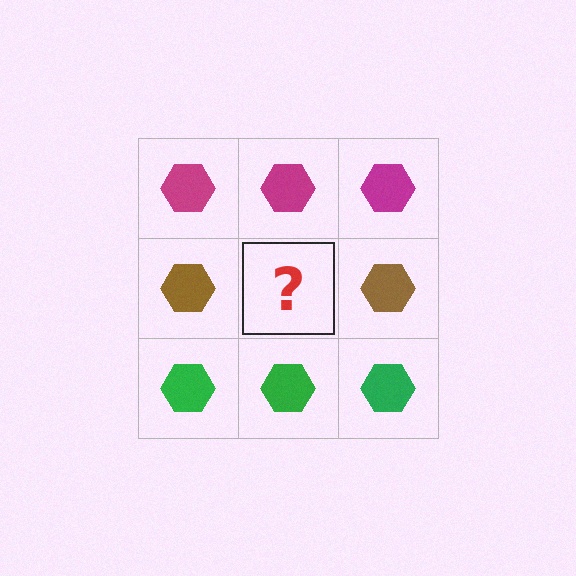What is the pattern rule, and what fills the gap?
The rule is that each row has a consistent color. The gap should be filled with a brown hexagon.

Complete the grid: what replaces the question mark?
The question mark should be replaced with a brown hexagon.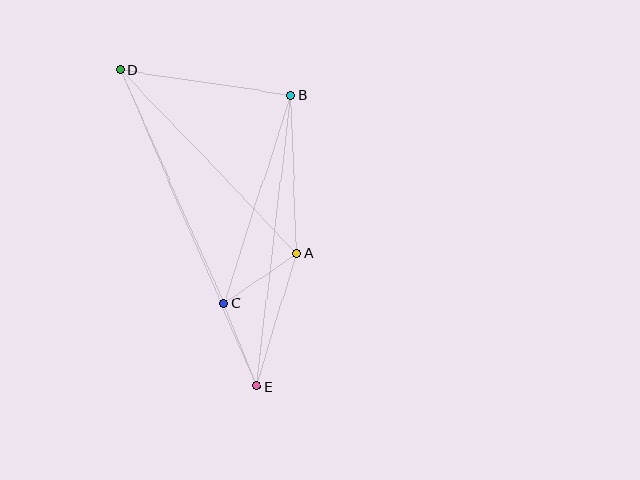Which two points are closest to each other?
Points A and C are closest to each other.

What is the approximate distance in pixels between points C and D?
The distance between C and D is approximately 255 pixels.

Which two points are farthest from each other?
Points D and E are farthest from each other.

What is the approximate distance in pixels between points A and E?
The distance between A and E is approximately 139 pixels.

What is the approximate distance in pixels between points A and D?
The distance between A and D is approximately 254 pixels.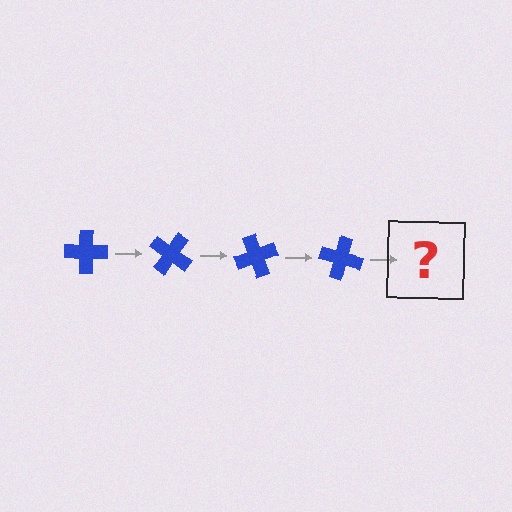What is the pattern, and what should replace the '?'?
The pattern is that the cross rotates 35 degrees each step. The '?' should be a blue cross rotated 140 degrees.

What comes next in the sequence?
The next element should be a blue cross rotated 140 degrees.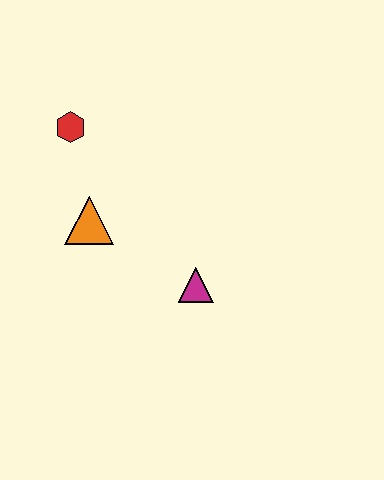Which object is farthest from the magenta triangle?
The red hexagon is farthest from the magenta triangle.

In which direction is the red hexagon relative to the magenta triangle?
The red hexagon is above the magenta triangle.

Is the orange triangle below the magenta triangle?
No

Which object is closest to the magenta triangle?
The orange triangle is closest to the magenta triangle.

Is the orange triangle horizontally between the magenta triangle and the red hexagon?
Yes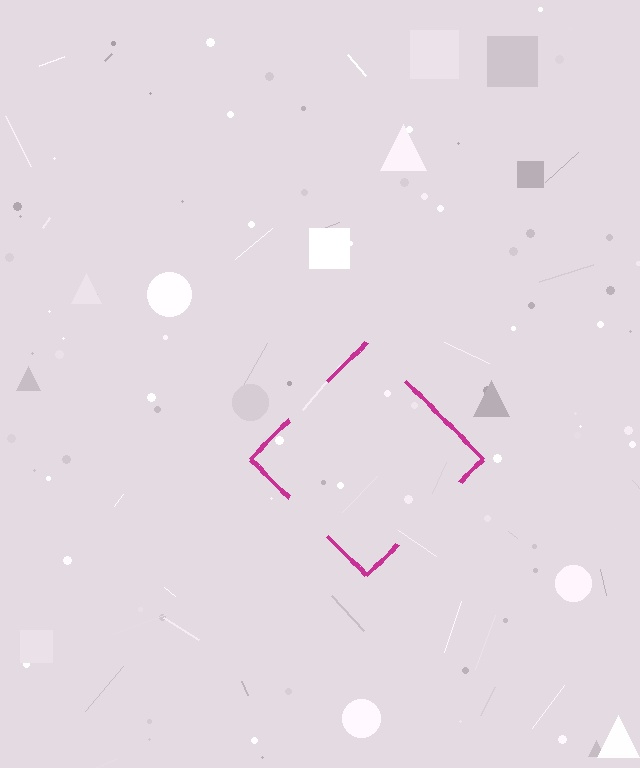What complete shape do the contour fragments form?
The contour fragments form a diamond.